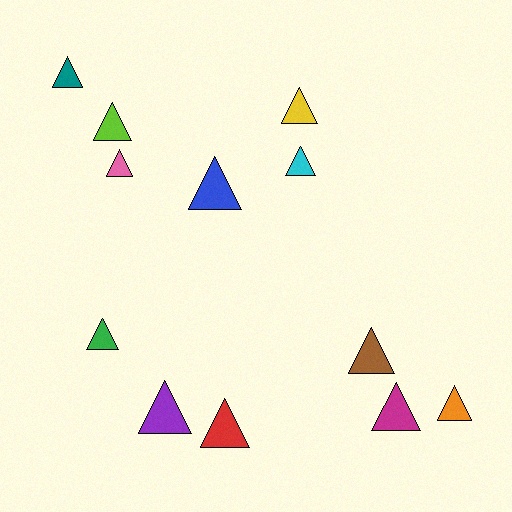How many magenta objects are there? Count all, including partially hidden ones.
There is 1 magenta object.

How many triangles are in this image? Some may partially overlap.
There are 12 triangles.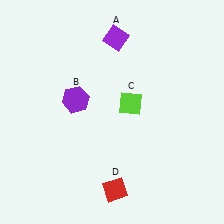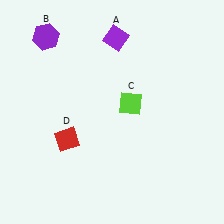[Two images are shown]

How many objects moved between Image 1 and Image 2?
2 objects moved between the two images.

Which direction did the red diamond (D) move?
The red diamond (D) moved up.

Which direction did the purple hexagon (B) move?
The purple hexagon (B) moved up.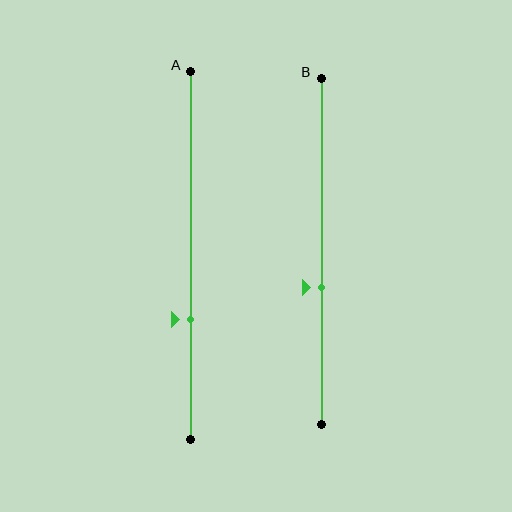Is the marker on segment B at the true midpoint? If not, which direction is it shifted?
No, the marker on segment B is shifted downward by about 10% of the segment length.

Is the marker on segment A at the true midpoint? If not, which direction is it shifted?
No, the marker on segment A is shifted downward by about 17% of the segment length.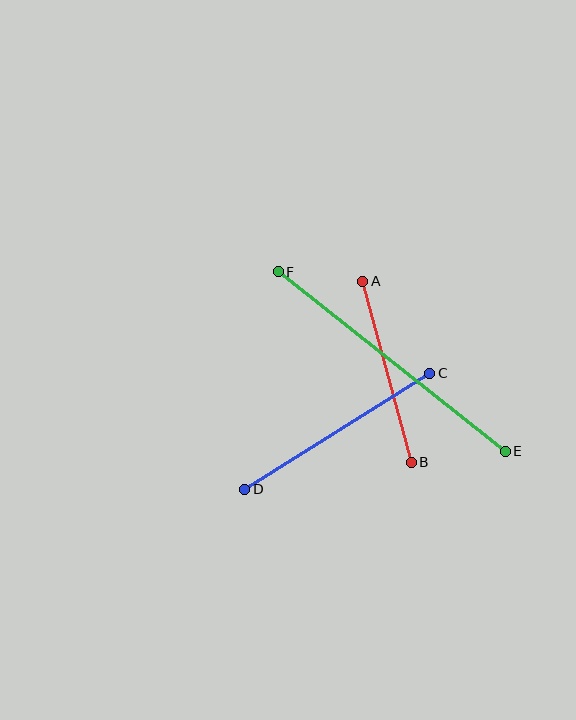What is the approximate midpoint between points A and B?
The midpoint is at approximately (387, 372) pixels.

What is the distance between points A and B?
The distance is approximately 188 pixels.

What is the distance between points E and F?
The distance is approximately 289 pixels.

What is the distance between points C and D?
The distance is approximately 218 pixels.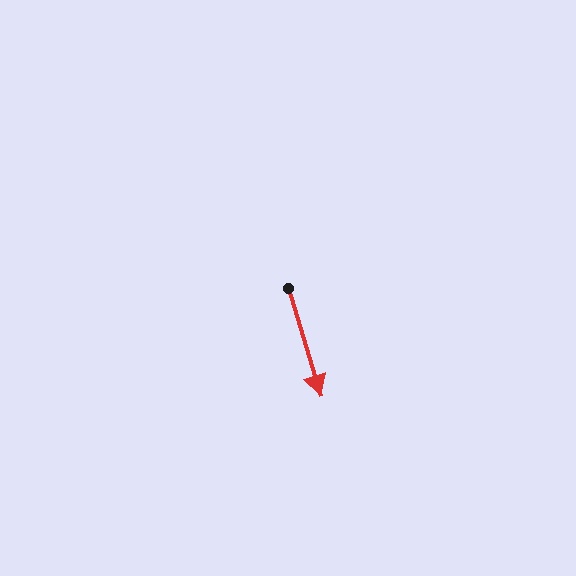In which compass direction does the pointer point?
South.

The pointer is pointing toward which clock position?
Roughly 5 o'clock.